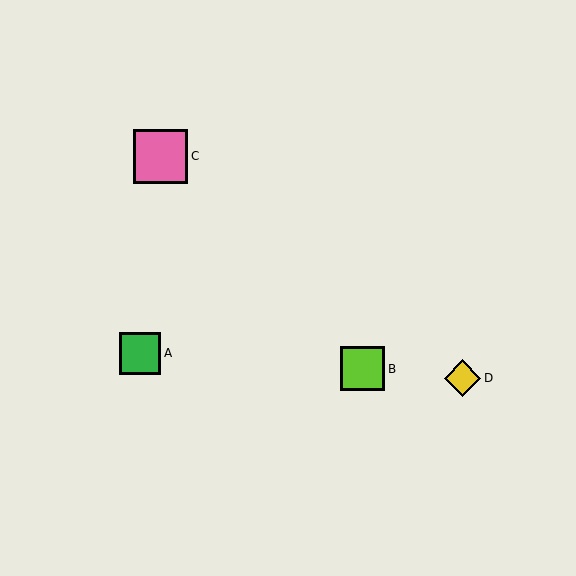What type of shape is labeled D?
Shape D is a yellow diamond.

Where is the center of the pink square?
The center of the pink square is at (161, 156).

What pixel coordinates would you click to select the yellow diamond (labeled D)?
Click at (462, 378) to select the yellow diamond D.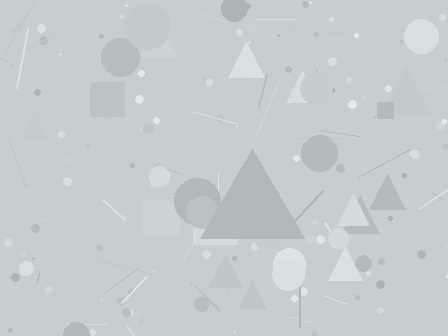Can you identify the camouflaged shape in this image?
The camouflaged shape is a triangle.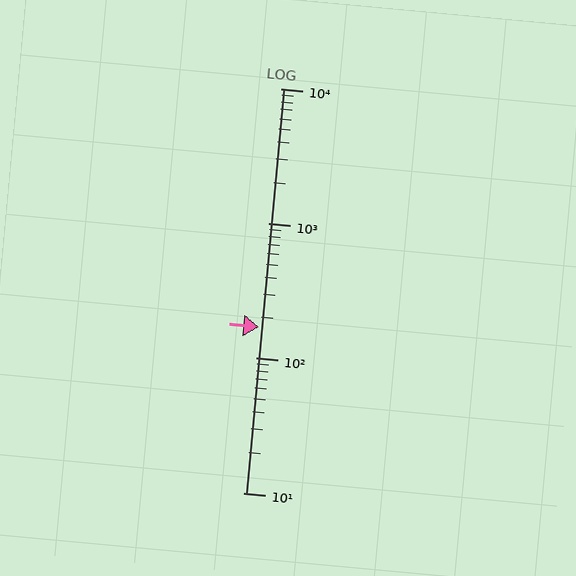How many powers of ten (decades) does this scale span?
The scale spans 3 decades, from 10 to 10000.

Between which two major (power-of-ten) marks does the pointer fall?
The pointer is between 100 and 1000.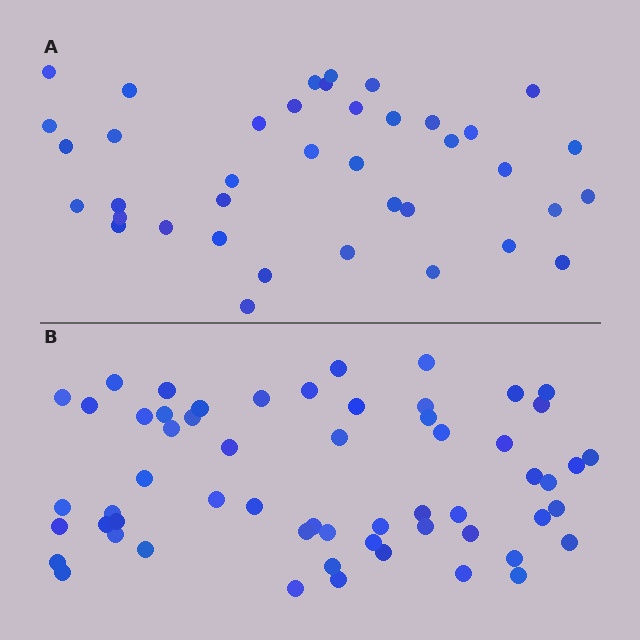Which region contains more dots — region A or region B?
Region B (the bottom region) has more dots.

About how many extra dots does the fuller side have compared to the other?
Region B has approximately 20 more dots than region A.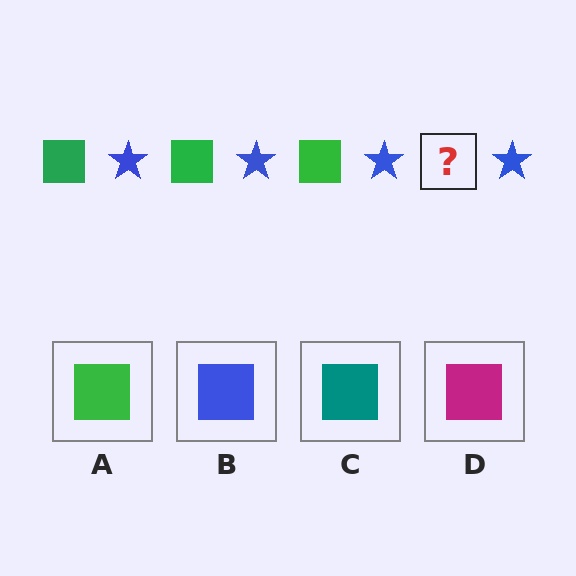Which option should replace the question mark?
Option A.